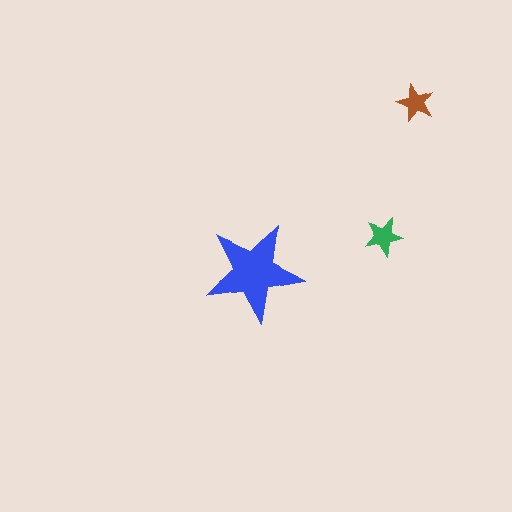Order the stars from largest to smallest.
the blue one, the green one, the brown one.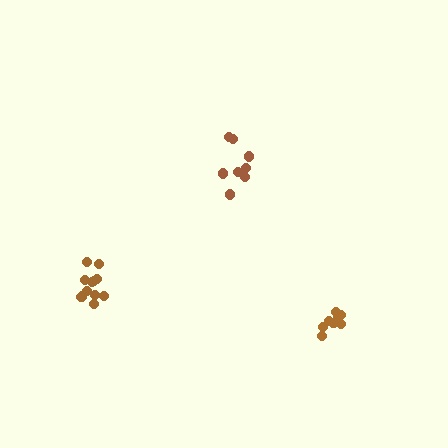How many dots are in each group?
Group 1: 8 dots, Group 2: 8 dots, Group 3: 12 dots (28 total).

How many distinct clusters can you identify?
There are 3 distinct clusters.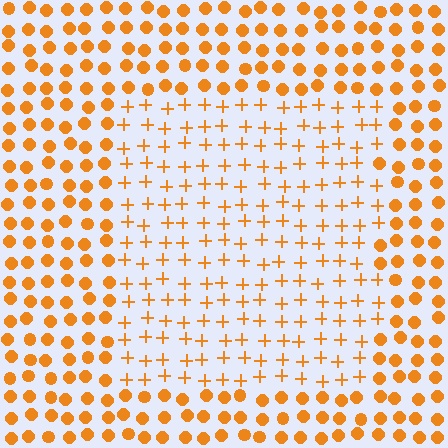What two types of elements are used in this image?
The image uses plus signs inside the rectangle region and circles outside it.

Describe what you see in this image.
The image is filled with small orange elements arranged in a uniform grid. A rectangle-shaped region contains plus signs, while the surrounding area contains circles. The boundary is defined purely by the change in element shape.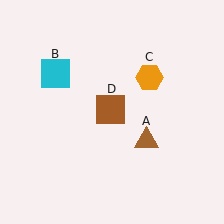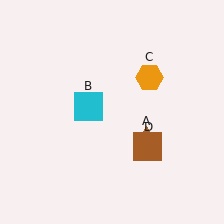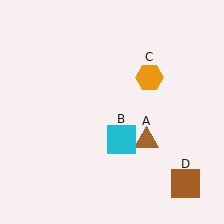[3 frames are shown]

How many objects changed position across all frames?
2 objects changed position: cyan square (object B), brown square (object D).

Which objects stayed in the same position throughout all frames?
Brown triangle (object A) and orange hexagon (object C) remained stationary.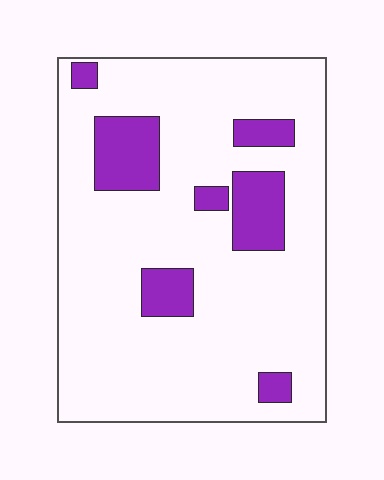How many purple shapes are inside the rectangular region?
7.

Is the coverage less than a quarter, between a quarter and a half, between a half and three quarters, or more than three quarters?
Less than a quarter.